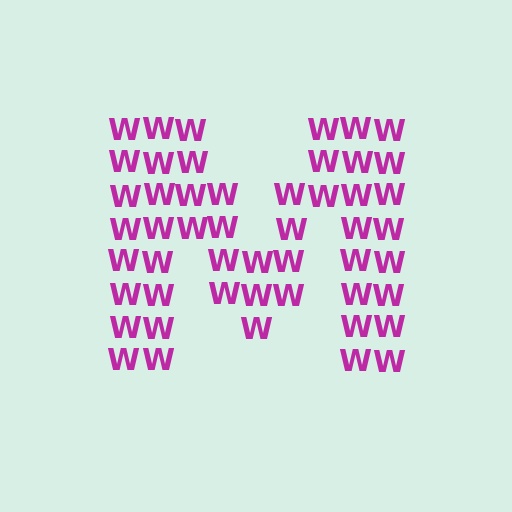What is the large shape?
The large shape is the letter M.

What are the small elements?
The small elements are letter W's.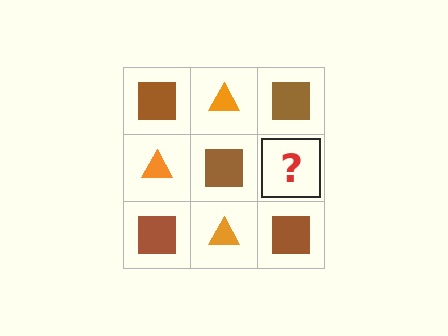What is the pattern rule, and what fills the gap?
The rule is that it alternates brown square and orange triangle in a checkerboard pattern. The gap should be filled with an orange triangle.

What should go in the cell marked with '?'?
The missing cell should contain an orange triangle.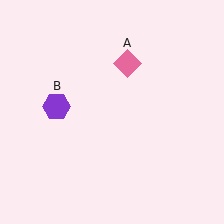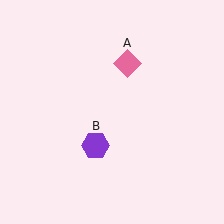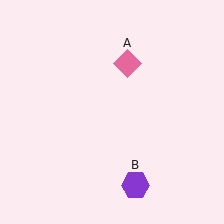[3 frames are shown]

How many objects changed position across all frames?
1 object changed position: purple hexagon (object B).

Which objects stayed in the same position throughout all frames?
Pink diamond (object A) remained stationary.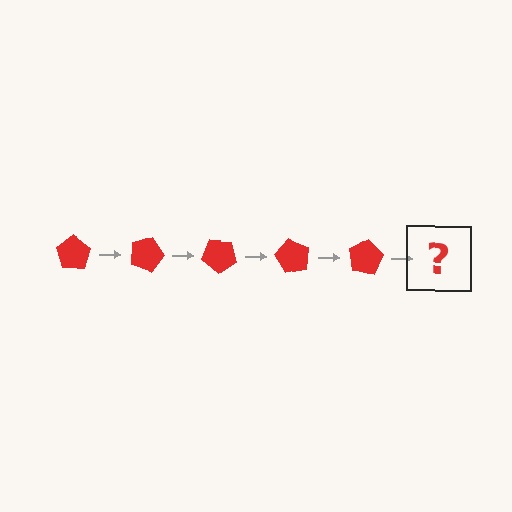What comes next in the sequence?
The next element should be a red pentagon rotated 100 degrees.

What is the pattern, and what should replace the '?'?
The pattern is that the pentagon rotates 20 degrees each step. The '?' should be a red pentagon rotated 100 degrees.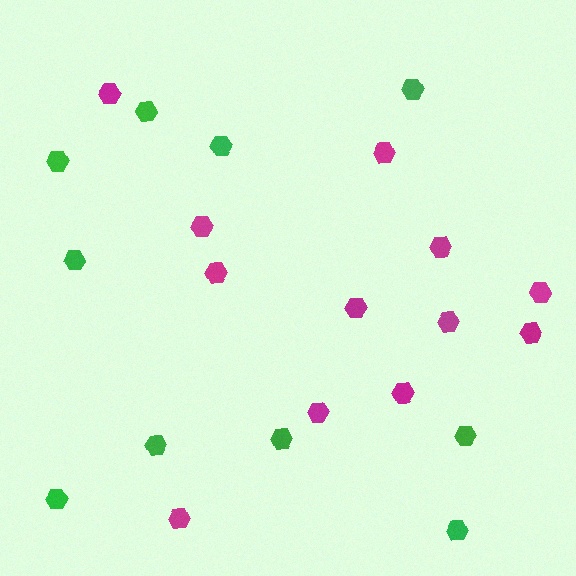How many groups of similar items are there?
There are 2 groups: one group of magenta hexagons (12) and one group of green hexagons (10).